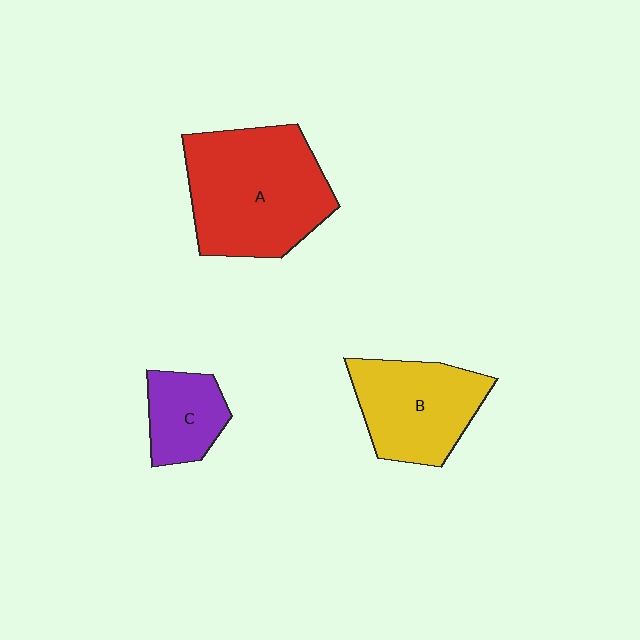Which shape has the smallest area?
Shape C (purple).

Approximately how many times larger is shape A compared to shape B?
Approximately 1.5 times.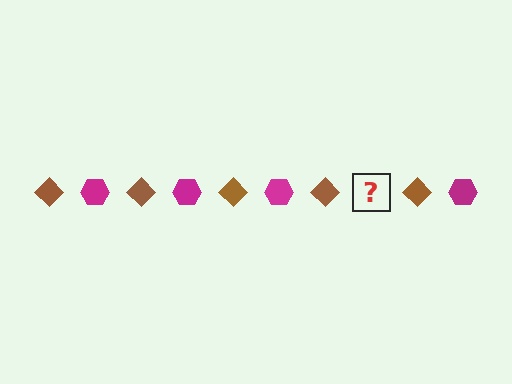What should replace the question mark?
The question mark should be replaced with a magenta hexagon.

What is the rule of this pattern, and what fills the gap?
The rule is that the pattern alternates between brown diamond and magenta hexagon. The gap should be filled with a magenta hexagon.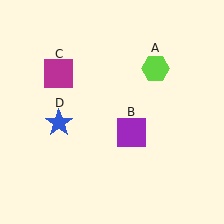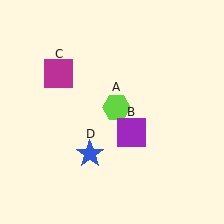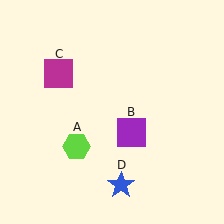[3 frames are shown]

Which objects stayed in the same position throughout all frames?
Purple square (object B) and magenta square (object C) remained stationary.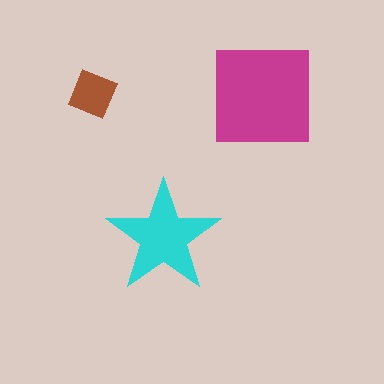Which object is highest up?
The brown diamond is topmost.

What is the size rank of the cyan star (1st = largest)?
2nd.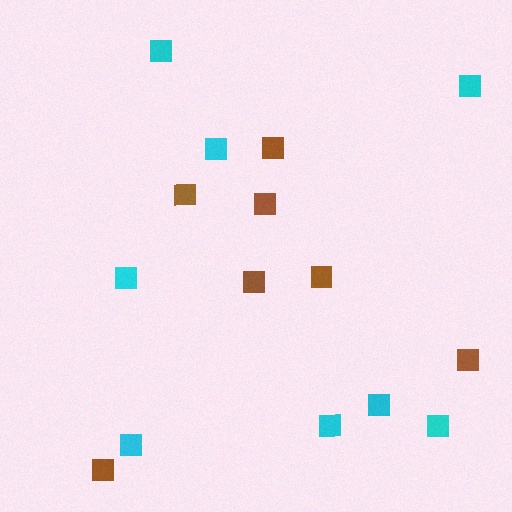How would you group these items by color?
There are 2 groups: one group of cyan squares (8) and one group of brown squares (7).